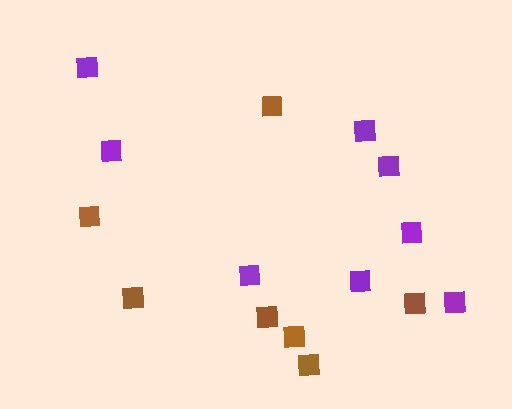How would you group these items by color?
There are 2 groups: one group of brown squares (7) and one group of purple squares (8).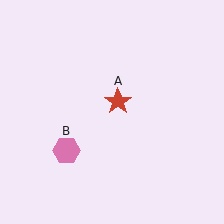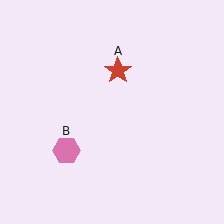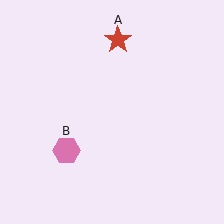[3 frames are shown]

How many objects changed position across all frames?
1 object changed position: red star (object A).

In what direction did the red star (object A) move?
The red star (object A) moved up.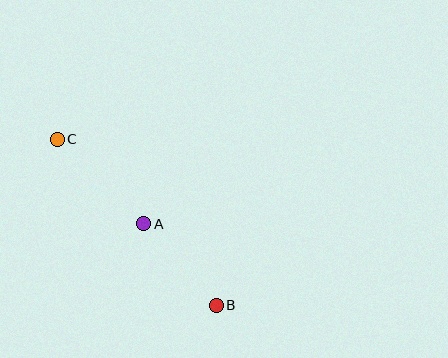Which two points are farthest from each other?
Points B and C are farthest from each other.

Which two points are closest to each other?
Points A and B are closest to each other.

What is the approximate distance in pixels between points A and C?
The distance between A and C is approximately 121 pixels.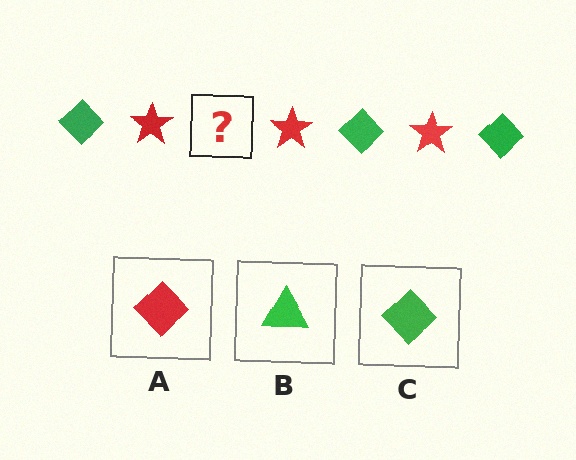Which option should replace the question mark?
Option C.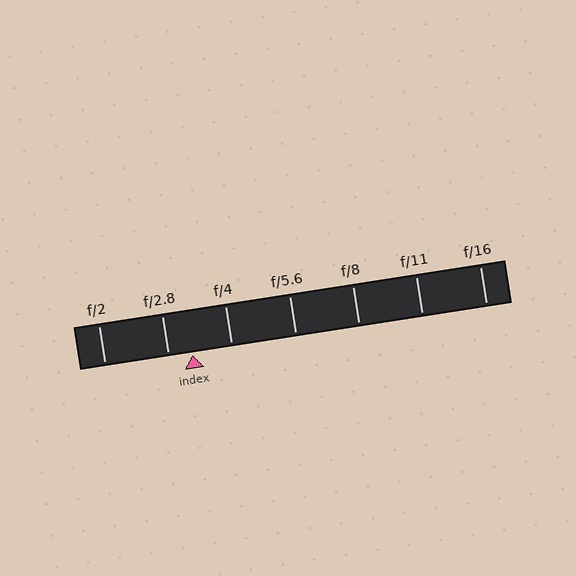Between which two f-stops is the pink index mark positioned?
The index mark is between f/2.8 and f/4.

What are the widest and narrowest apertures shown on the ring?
The widest aperture shown is f/2 and the narrowest is f/16.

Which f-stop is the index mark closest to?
The index mark is closest to f/2.8.